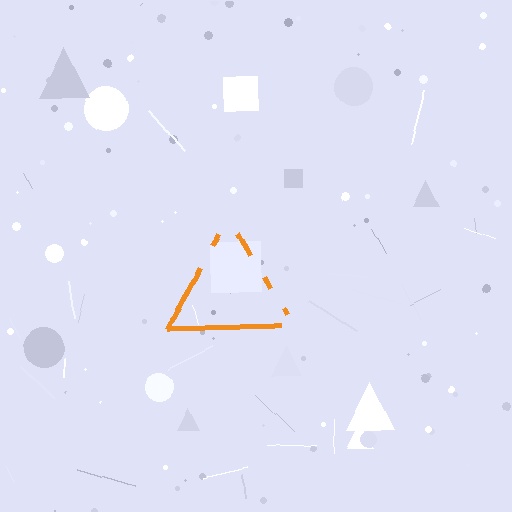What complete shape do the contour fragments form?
The contour fragments form a triangle.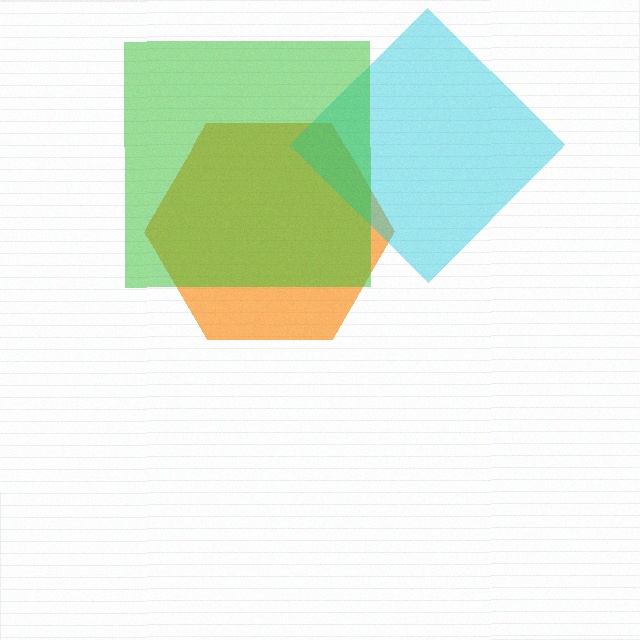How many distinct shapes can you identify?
There are 3 distinct shapes: an orange hexagon, a cyan diamond, a green square.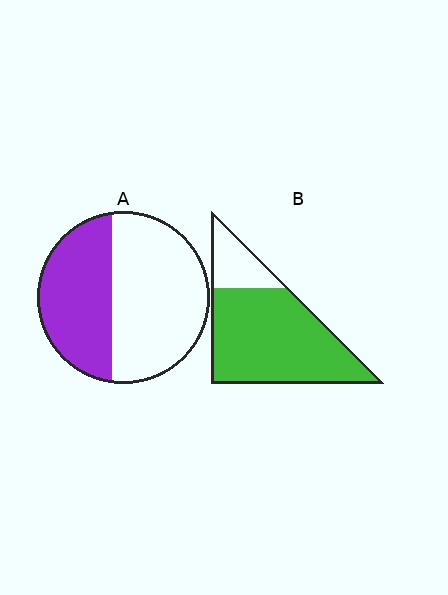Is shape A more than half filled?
No.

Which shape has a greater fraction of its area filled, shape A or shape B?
Shape B.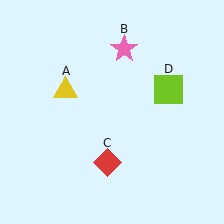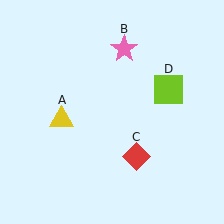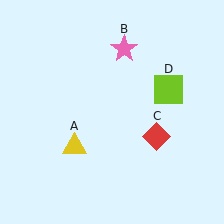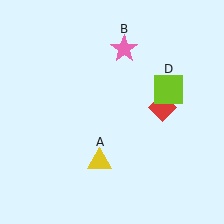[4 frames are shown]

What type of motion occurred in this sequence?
The yellow triangle (object A), red diamond (object C) rotated counterclockwise around the center of the scene.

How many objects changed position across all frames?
2 objects changed position: yellow triangle (object A), red diamond (object C).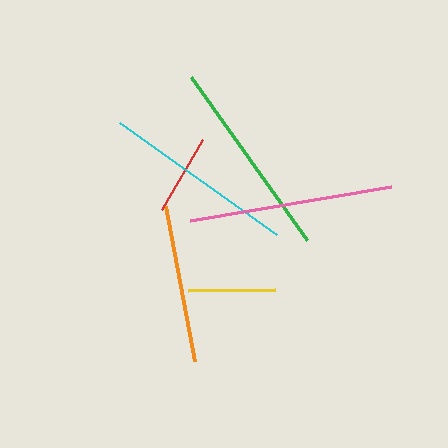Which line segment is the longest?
The pink line is the longest at approximately 204 pixels.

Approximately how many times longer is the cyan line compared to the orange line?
The cyan line is approximately 1.2 times the length of the orange line.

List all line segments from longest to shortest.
From longest to shortest: pink, green, cyan, orange, yellow, red.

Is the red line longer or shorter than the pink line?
The pink line is longer than the red line.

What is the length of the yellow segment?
The yellow segment is approximately 87 pixels long.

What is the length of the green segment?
The green segment is approximately 200 pixels long.